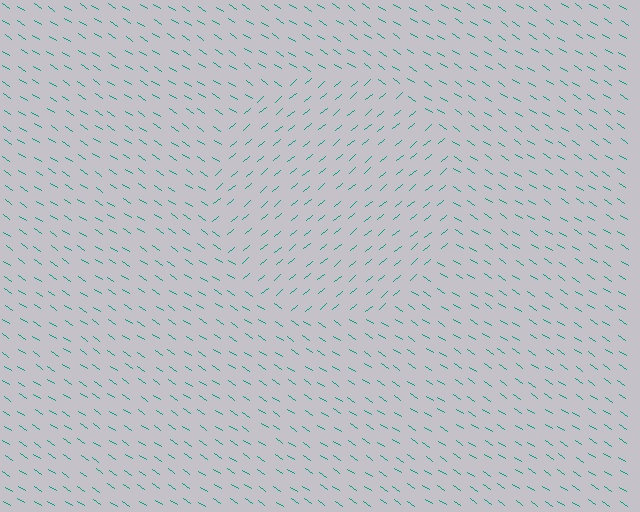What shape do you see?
I see a circle.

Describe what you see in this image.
The image is filled with small teal line segments. A circle region in the image has lines oriented differently from the surrounding lines, creating a visible texture boundary.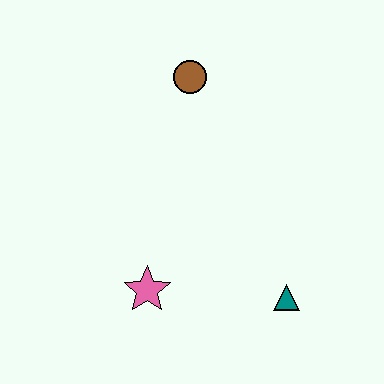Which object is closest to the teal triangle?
The pink star is closest to the teal triangle.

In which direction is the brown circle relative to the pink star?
The brown circle is above the pink star.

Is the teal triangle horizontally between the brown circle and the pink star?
No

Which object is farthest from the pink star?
The brown circle is farthest from the pink star.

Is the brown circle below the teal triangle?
No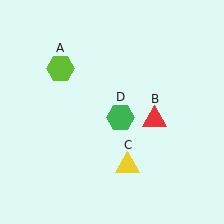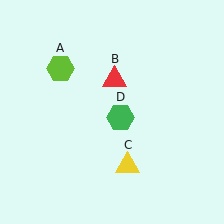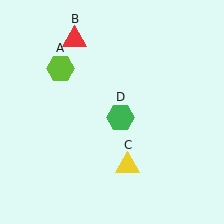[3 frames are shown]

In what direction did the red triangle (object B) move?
The red triangle (object B) moved up and to the left.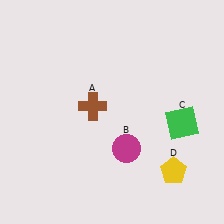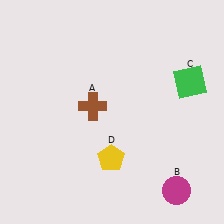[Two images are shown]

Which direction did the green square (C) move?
The green square (C) moved up.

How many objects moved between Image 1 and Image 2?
3 objects moved between the two images.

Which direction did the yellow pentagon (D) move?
The yellow pentagon (D) moved left.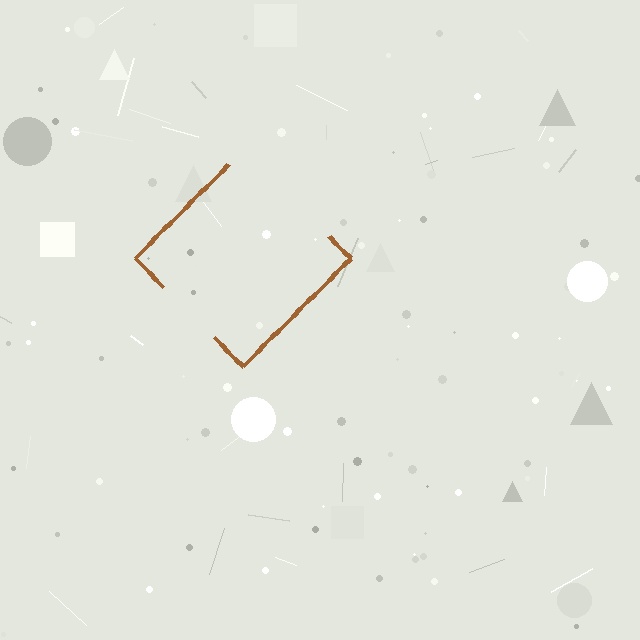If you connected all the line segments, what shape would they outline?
They would outline a diamond.